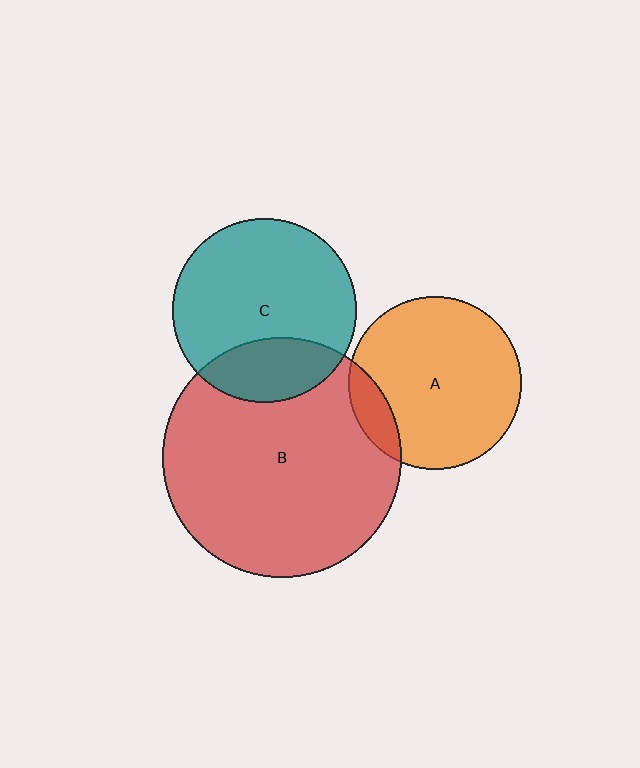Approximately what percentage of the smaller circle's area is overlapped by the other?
Approximately 10%.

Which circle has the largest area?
Circle B (red).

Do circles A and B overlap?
Yes.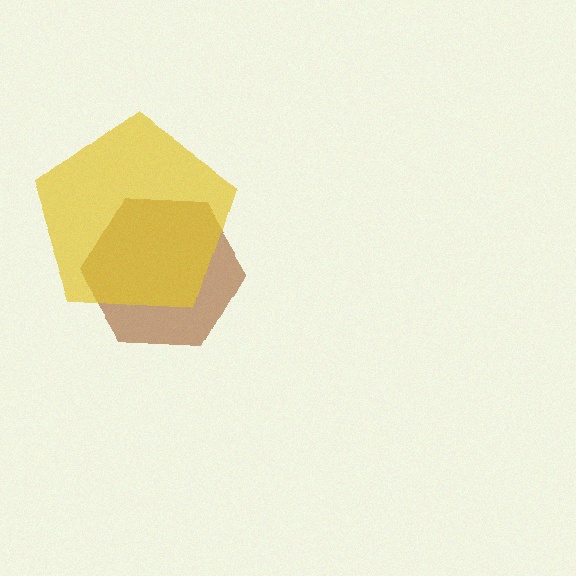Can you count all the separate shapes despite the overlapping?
Yes, there are 2 separate shapes.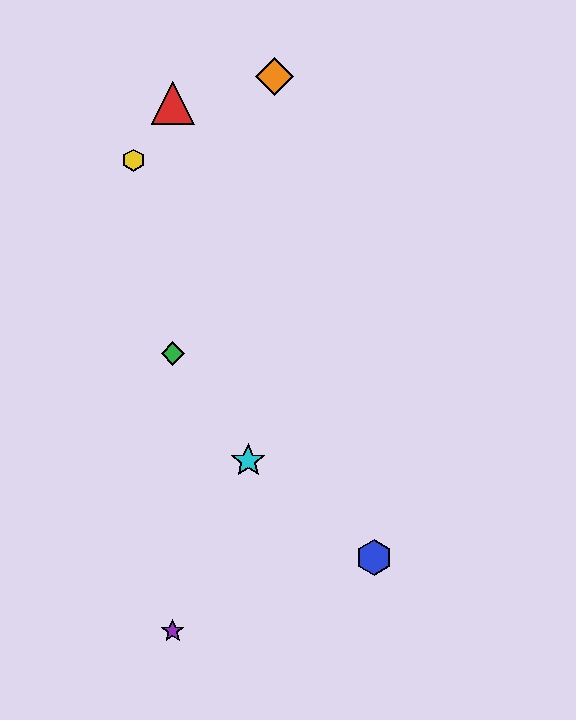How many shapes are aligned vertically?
3 shapes (the red triangle, the green diamond, the purple star) are aligned vertically.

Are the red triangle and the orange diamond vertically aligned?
No, the red triangle is at x≈173 and the orange diamond is at x≈275.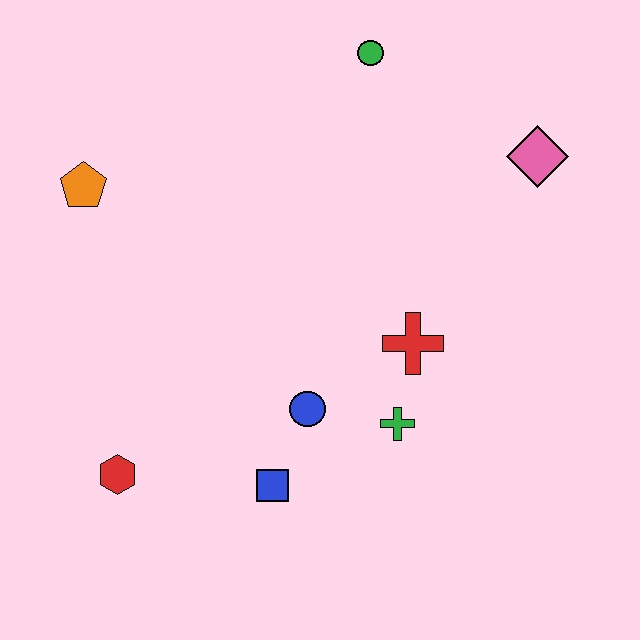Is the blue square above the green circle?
No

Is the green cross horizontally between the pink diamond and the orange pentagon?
Yes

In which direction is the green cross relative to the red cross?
The green cross is below the red cross.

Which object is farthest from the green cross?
The orange pentagon is farthest from the green cross.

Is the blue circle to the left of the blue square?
No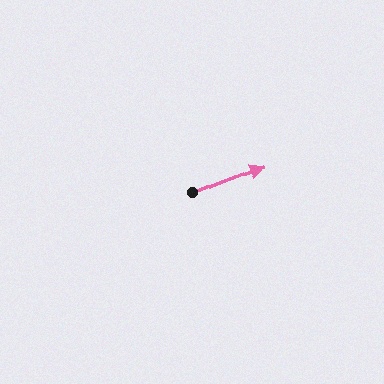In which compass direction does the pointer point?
East.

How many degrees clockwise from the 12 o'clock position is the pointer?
Approximately 69 degrees.